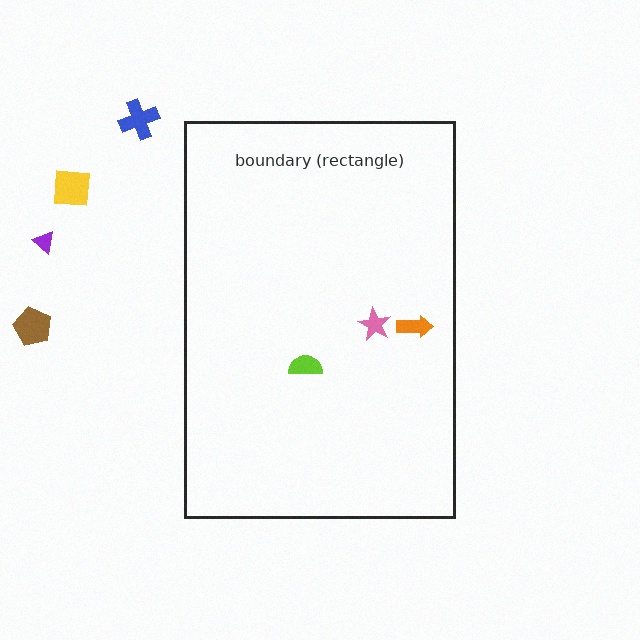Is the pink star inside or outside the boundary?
Inside.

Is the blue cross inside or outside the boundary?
Outside.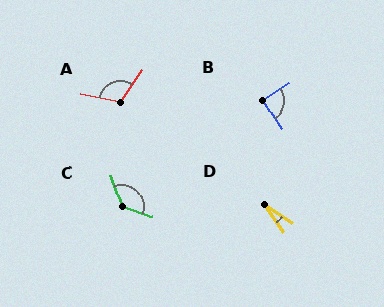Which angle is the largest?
C, at approximately 130 degrees.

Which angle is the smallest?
D, at approximately 21 degrees.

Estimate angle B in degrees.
Approximately 90 degrees.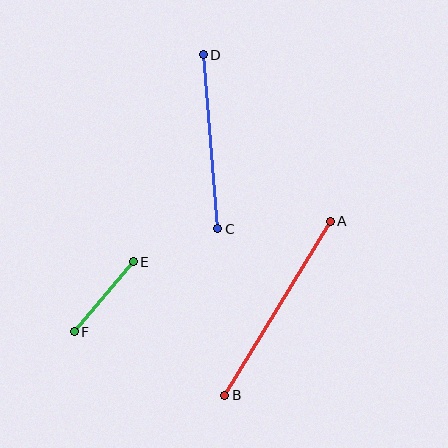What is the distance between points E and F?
The distance is approximately 92 pixels.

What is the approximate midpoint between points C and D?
The midpoint is at approximately (211, 142) pixels.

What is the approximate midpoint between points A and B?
The midpoint is at approximately (278, 308) pixels.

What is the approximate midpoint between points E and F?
The midpoint is at approximately (104, 297) pixels.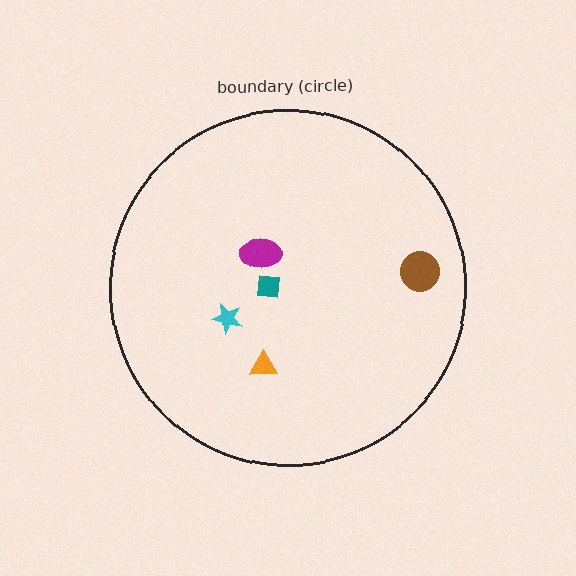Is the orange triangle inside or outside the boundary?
Inside.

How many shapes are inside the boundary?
5 inside, 0 outside.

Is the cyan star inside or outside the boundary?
Inside.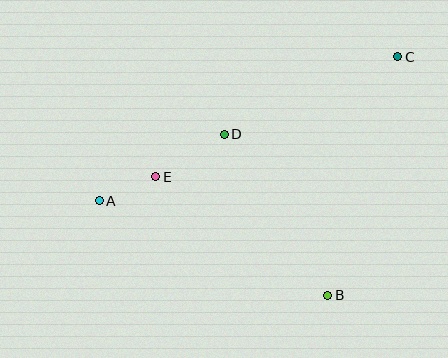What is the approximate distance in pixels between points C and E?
The distance between C and E is approximately 270 pixels.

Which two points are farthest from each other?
Points A and C are farthest from each other.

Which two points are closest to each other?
Points A and E are closest to each other.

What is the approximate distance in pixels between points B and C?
The distance between B and C is approximately 249 pixels.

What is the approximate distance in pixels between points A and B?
The distance between A and B is approximately 248 pixels.